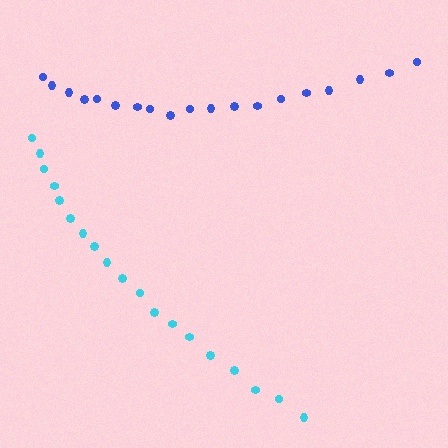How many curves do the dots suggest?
There are 2 distinct paths.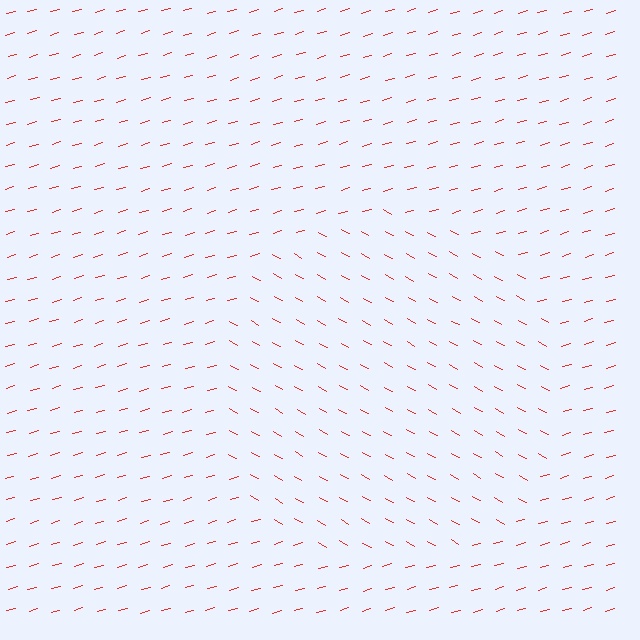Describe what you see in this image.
The image is filled with small red line segments. A circle region in the image has lines oriented differently from the surrounding lines, creating a visible texture boundary.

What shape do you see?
I see a circle.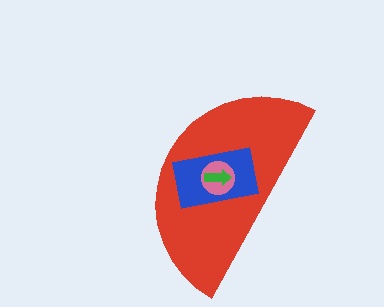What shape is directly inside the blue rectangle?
The pink circle.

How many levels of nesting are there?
4.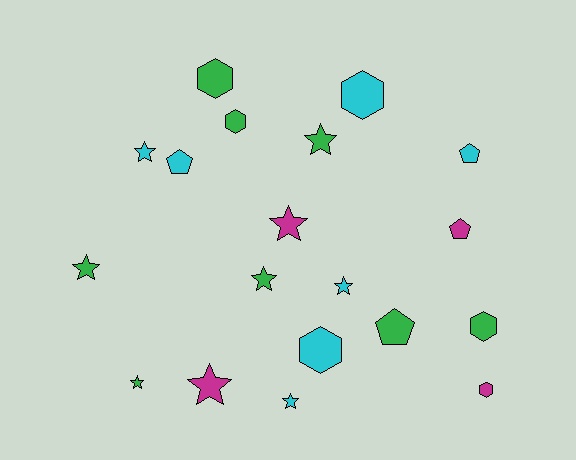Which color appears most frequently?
Green, with 8 objects.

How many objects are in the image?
There are 19 objects.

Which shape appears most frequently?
Star, with 9 objects.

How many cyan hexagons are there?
There are 2 cyan hexagons.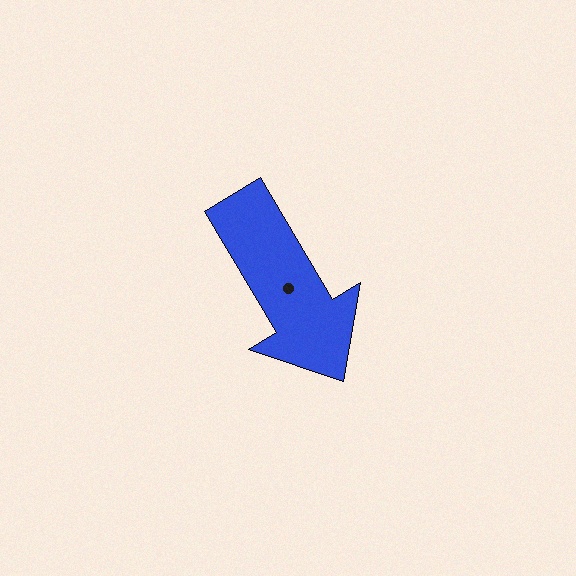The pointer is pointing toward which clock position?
Roughly 5 o'clock.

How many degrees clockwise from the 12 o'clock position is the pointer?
Approximately 149 degrees.